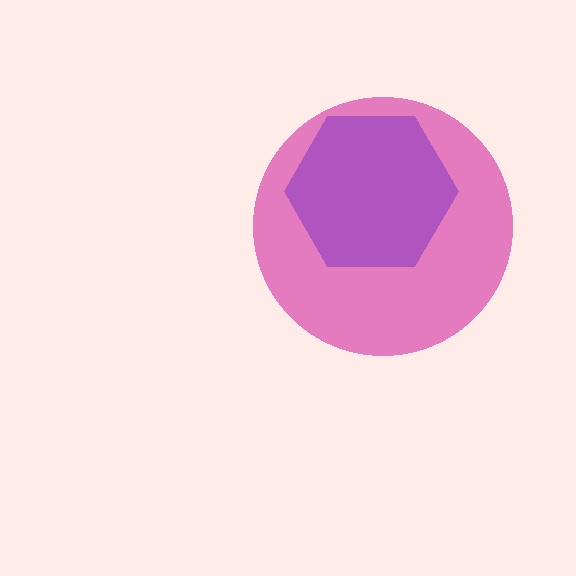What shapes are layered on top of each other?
The layered shapes are: a blue hexagon, a magenta circle.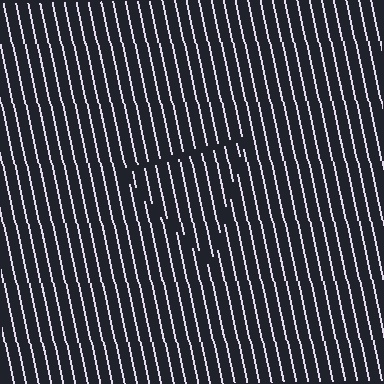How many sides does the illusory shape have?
3 sides — the line-ends trace a triangle.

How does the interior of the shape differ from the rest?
The interior of the shape contains the same grating, shifted by half a period — the contour is defined by the phase discontinuity where line-ends from the inner and outer gratings abut.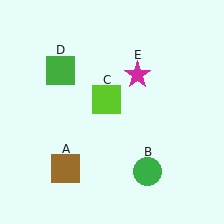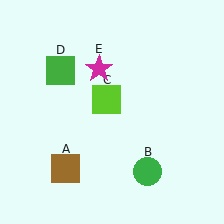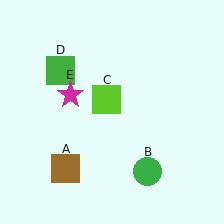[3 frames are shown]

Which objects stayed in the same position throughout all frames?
Brown square (object A) and green circle (object B) and lime square (object C) and green square (object D) remained stationary.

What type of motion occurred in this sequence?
The magenta star (object E) rotated counterclockwise around the center of the scene.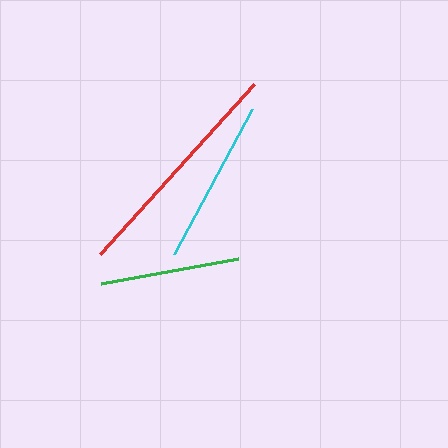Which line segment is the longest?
The red line is the longest at approximately 229 pixels.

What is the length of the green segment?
The green segment is approximately 140 pixels long.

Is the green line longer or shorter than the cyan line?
The cyan line is longer than the green line.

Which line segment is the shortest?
The green line is the shortest at approximately 140 pixels.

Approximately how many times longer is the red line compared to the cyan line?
The red line is approximately 1.4 times the length of the cyan line.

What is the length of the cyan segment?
The cyan segment is approximately 164 pixels long.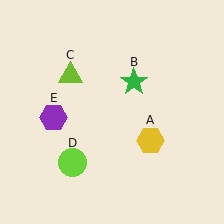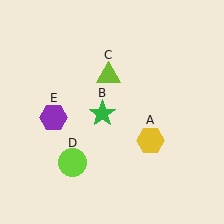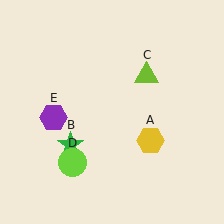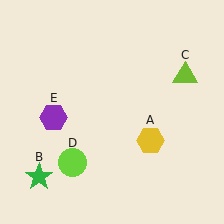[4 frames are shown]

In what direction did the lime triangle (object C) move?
The lime triangle (object C) moved right.